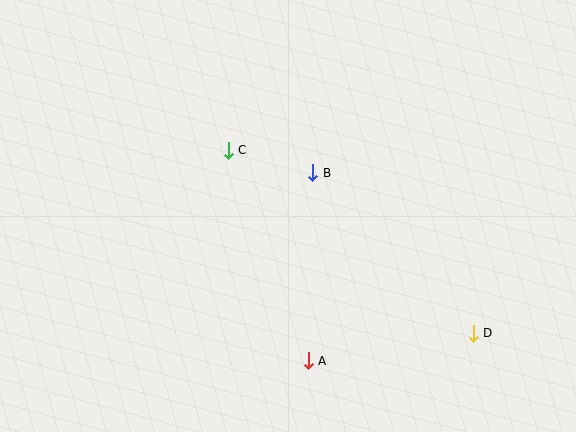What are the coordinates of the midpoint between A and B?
The midpoint between A and B is at (311, 267).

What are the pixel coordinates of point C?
Point C is at (228, 150).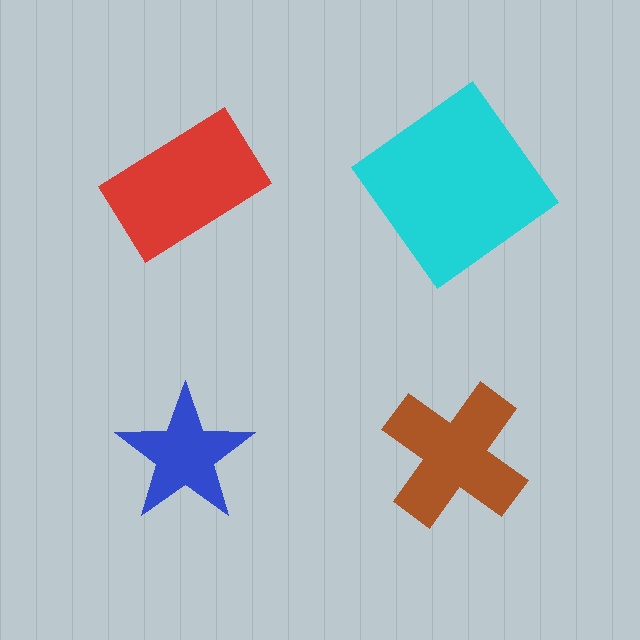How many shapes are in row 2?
2 shapes.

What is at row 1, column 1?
A red rectangle.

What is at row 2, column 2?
A brown cross.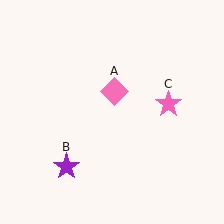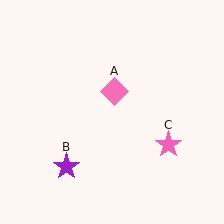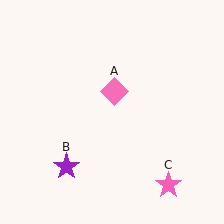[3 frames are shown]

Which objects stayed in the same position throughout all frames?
Pink diamond (object A) and purple star (object B) remained stationary.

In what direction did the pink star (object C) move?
The pink star (object C) moved down.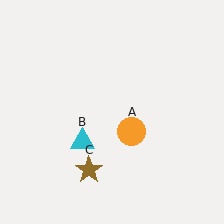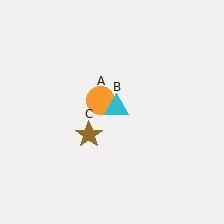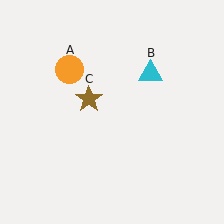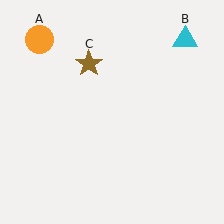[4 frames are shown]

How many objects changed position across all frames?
3 objects changed position: orange circle (object A), cyan triangle (object B), brown star (object C).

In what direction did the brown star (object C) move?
The brown star (object C) moved up.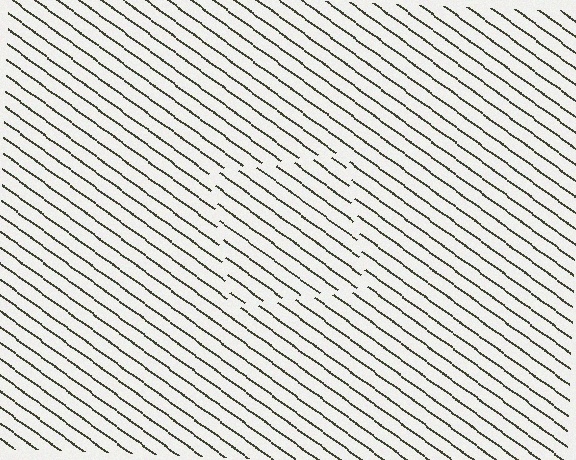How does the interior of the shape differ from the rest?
The interior of the shape contains the same grating, shifted by half a period — the contour is defined by the phase discontinuity where line-ends from the inner and outer gratings abut.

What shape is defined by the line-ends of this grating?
An illusory square. The interior of the shape contains the same grating, shifted by half a period — the contour is defined by the phase discontinuity where line-ends from the inner and outer gratings abut.